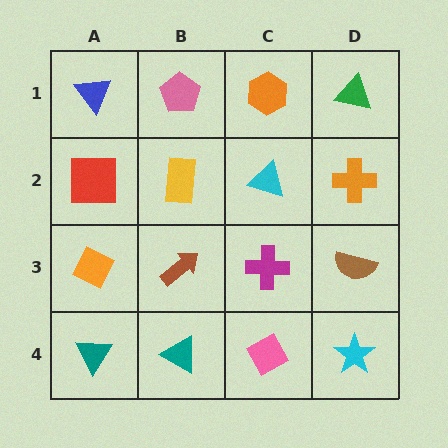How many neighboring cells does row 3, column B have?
4.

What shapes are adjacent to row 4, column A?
An orange diamond (row 3, column A), a teal triangle (row 4, column B).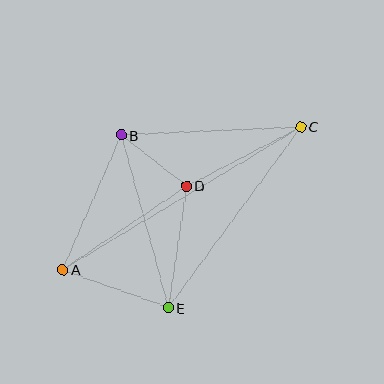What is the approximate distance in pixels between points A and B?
The distance between A and B is approximately 147 pixels.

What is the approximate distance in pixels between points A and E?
The distance between A and E is approximately 112 pixels.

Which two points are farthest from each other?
Points A and C are farthest from each other.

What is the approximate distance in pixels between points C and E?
The distance between C and E is approximately 224 pixels.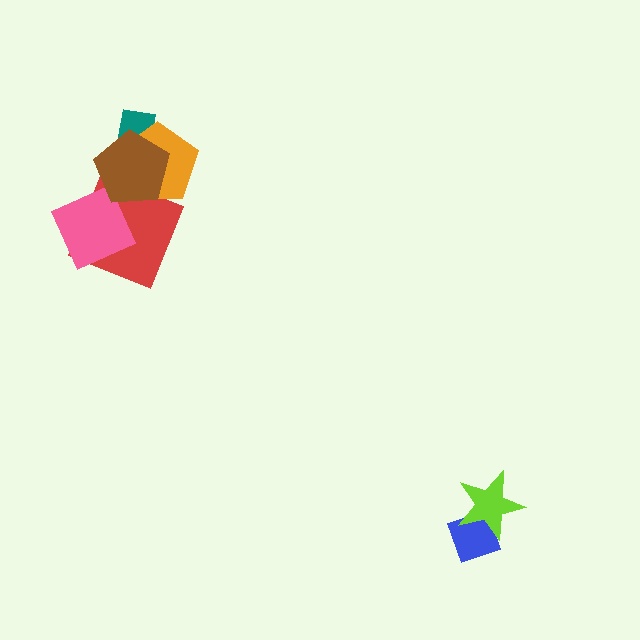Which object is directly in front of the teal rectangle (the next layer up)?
The orange pentagon is directly in front of the teal rectangle.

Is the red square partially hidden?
Yes, it is partially covered by another shape.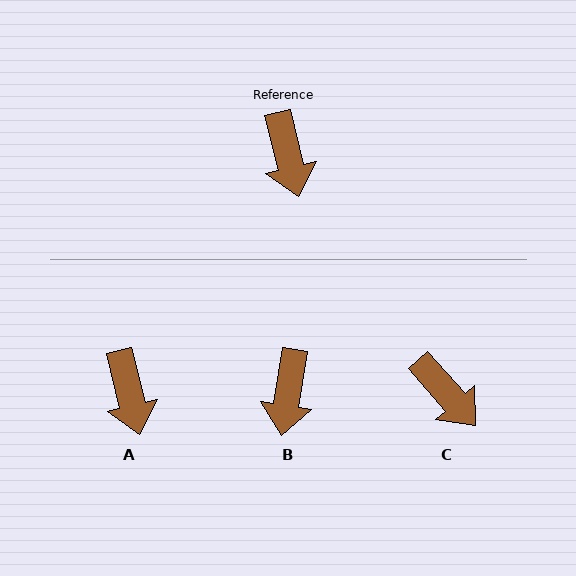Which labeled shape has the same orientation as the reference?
A.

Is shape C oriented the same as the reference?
No, it is off by about 27 degrees.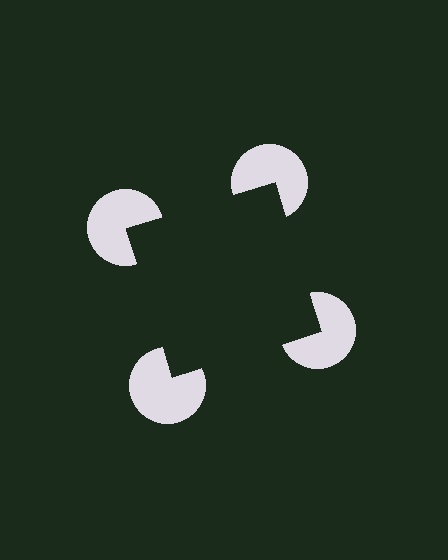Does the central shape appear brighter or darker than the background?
It typically appears slightly darker than the background, even though no actual brightness change is drawn.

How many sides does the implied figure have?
4 sides.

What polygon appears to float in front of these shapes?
An illusory square — its edges are inferred from the aligned wedge cuts in the pac-man discs, not physically drawn.